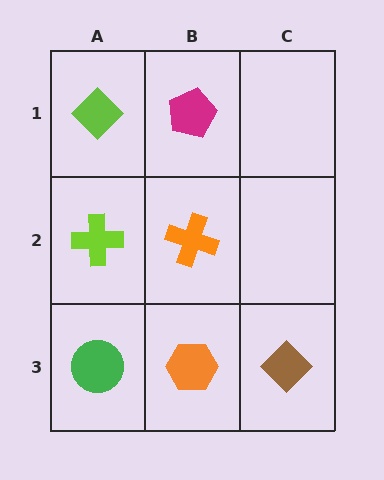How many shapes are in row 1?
2 shapes.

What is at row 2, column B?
An orange cross.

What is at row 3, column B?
An orange hexagon.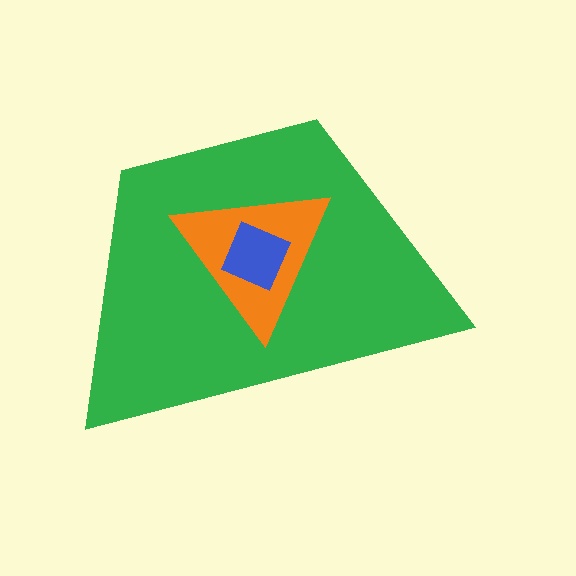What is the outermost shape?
The green trapezoid.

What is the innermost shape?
The blue diamond.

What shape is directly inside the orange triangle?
The blue diamond.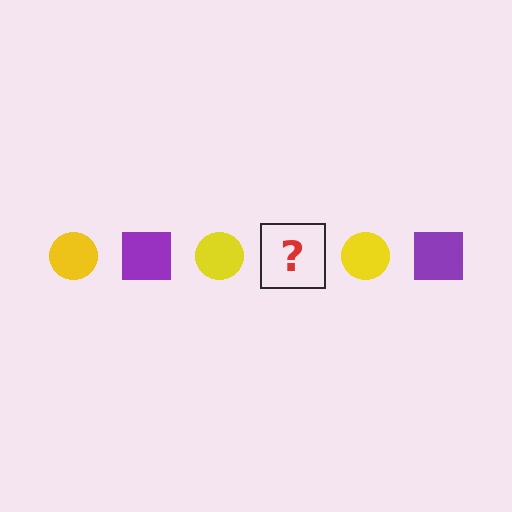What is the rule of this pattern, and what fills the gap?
The rule is that the pattern alternates between yellow circle and purple square. The gap should be filled with a purple square.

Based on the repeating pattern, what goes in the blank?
The blank should be a purple square.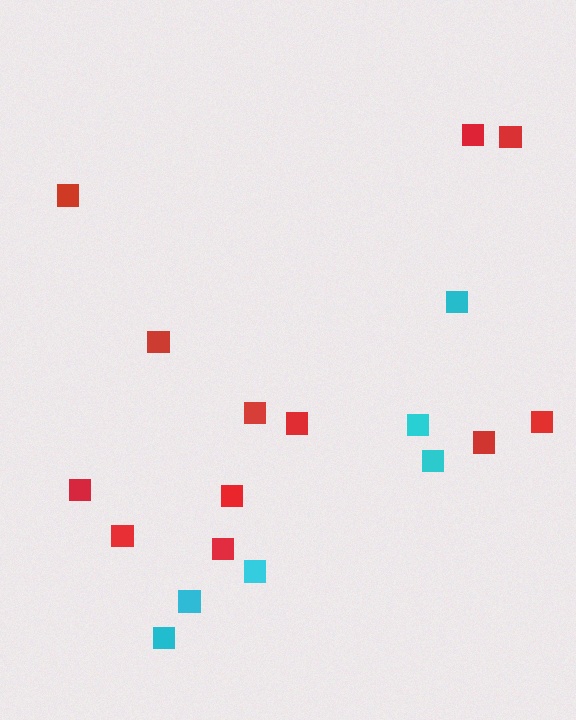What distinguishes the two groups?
There are 2 groups: one group of red squares (12) and one group of cyan squares (6).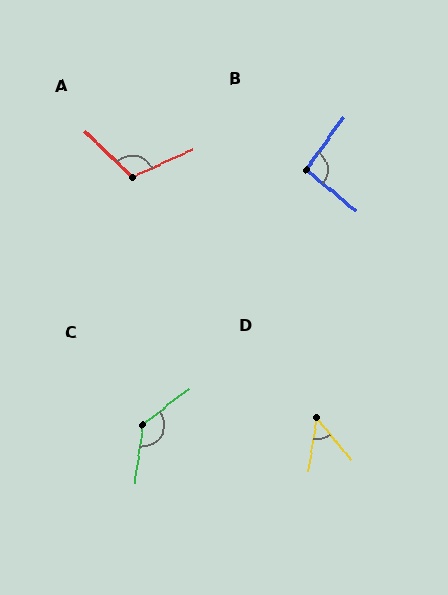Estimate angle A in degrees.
Approximately 111 degrees.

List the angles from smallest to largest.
D (47°), B (94°), A (111°), C (136°).